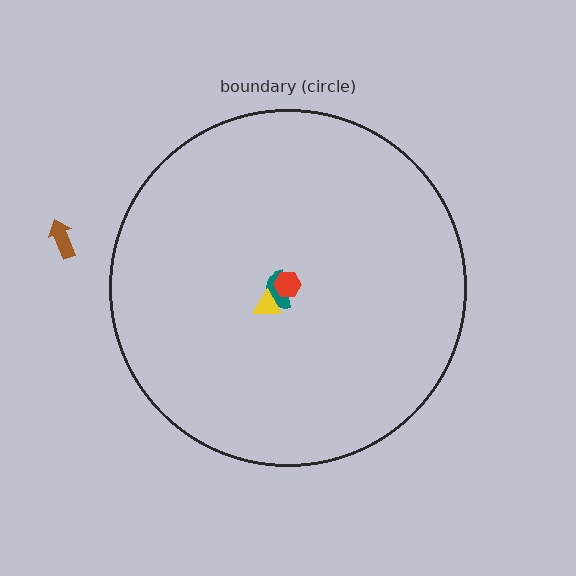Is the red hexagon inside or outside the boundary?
Inside.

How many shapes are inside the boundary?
3 inside, 1 outside.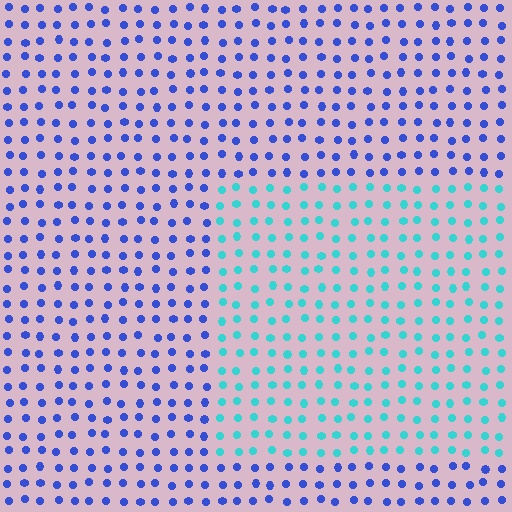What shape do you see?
I see a rectangle.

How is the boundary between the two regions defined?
The boundary is defined purely by a slight shift in hue (about 52 degrees). Spacing, size, and orientation are identical on both sides.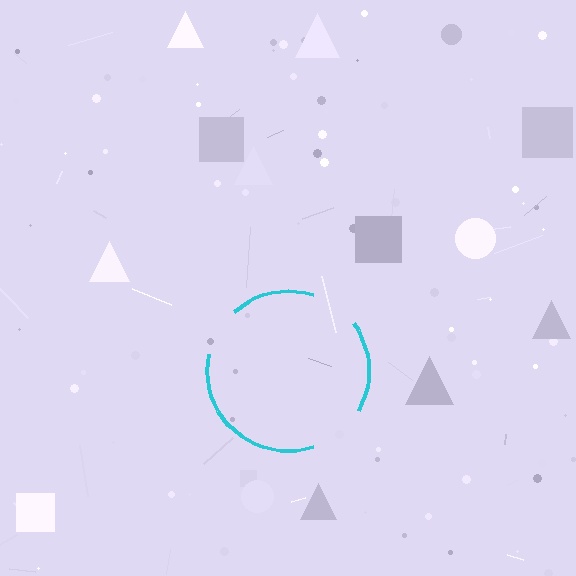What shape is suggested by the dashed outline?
The dashed outline suggests a circle.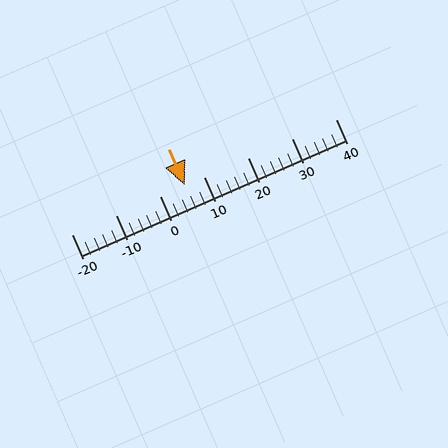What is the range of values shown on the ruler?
The ruler shows values from -20 to 40.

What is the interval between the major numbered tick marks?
The major tick marks are spaced 10 units apart.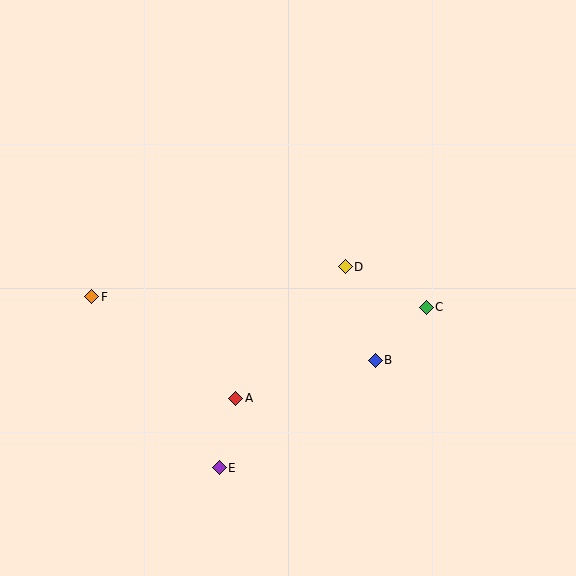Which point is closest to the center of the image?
Point D at (345, 267) is closest to the center.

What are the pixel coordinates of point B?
Point B is at (375, 360).